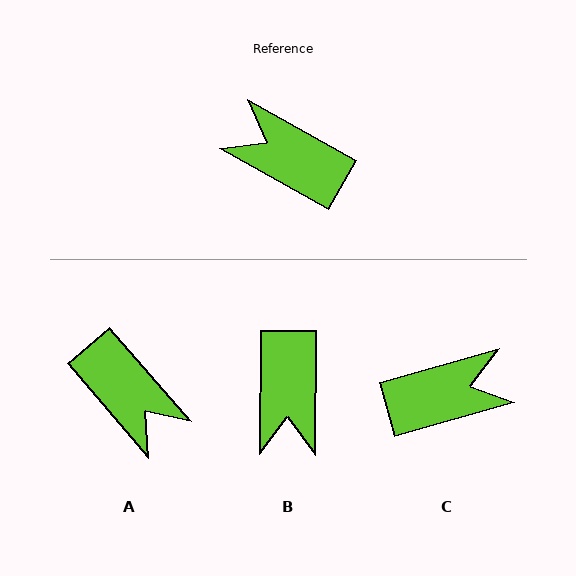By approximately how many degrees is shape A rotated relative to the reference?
Approximately 160 degrees counter-clockwise.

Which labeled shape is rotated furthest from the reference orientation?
A, about 160 degrees away.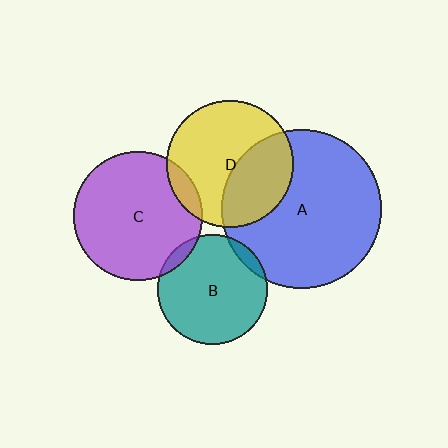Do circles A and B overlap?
Yes.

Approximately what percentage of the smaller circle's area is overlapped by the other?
Approximately 5%.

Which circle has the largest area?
Circle A (blue).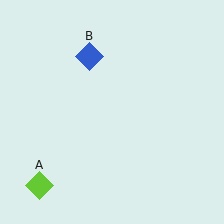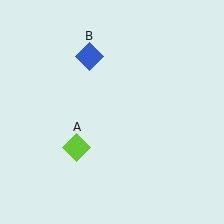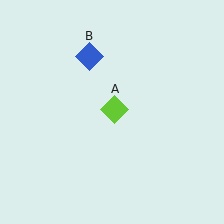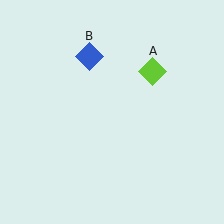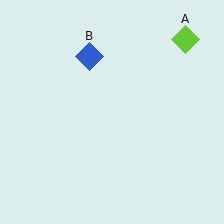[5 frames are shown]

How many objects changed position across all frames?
1 object changed position: lime diamond (object A).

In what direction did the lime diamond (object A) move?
The lime diamond (object A) moved up and to the right.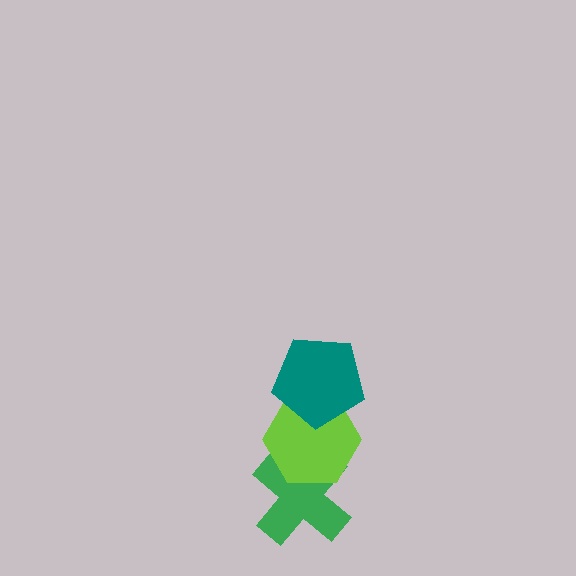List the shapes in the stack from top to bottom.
From top to bottom: the teal pentagon, the lime hexagon, the green cross.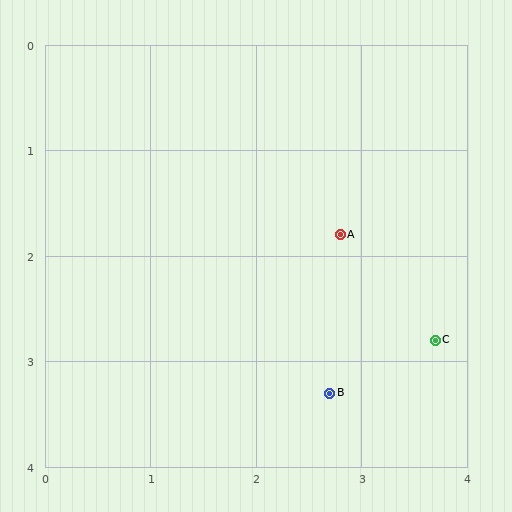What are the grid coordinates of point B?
Point B is at approximately (2.7, 3.3).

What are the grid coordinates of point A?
Point A is at approximately (2.8, 1.8).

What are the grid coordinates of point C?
Point C is at approximately (3.7, 2.8).